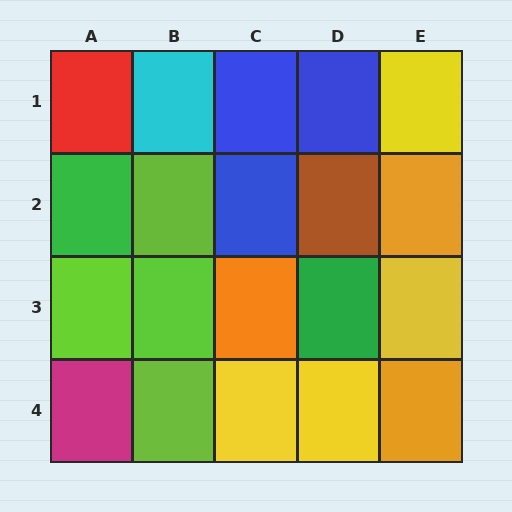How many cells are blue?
3 cells are blue.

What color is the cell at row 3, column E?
Yellow.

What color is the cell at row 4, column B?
Lime.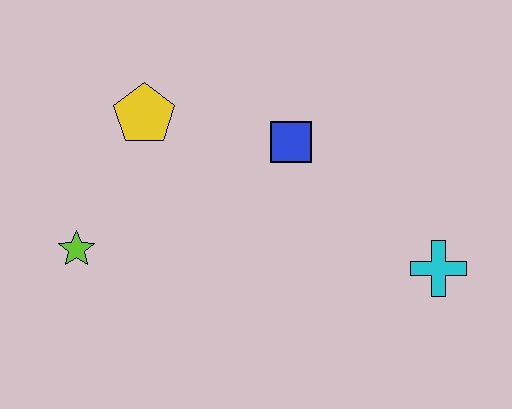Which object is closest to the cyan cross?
The blue square is closest to the cyan cross.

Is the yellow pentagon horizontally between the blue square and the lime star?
Yes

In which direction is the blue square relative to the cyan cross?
The blue square is to the left of the cyan cross.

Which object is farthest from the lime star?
The cyan cross is farthest from the lime star.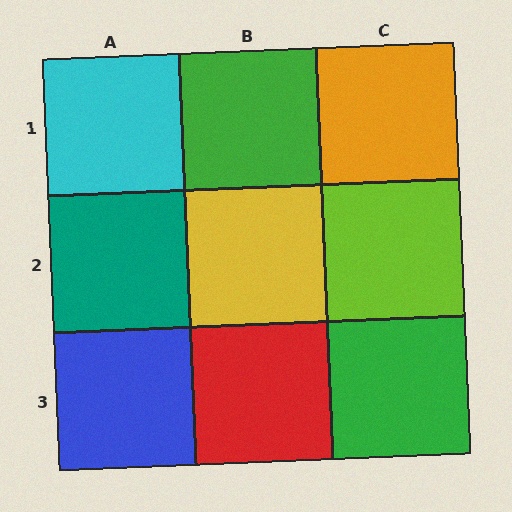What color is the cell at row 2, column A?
Teal.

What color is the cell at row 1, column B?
Green.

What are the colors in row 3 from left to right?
Blue, red, green.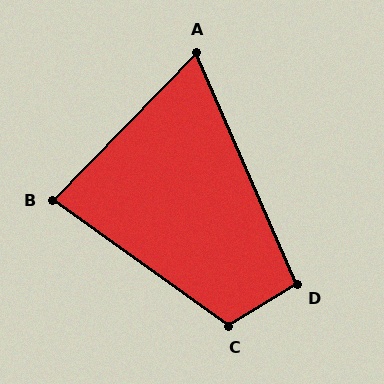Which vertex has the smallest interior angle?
A, at approximately 68 degrees.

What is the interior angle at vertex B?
Approximately 82 degrees (acute).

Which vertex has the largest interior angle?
C, at approximately 112 degrees.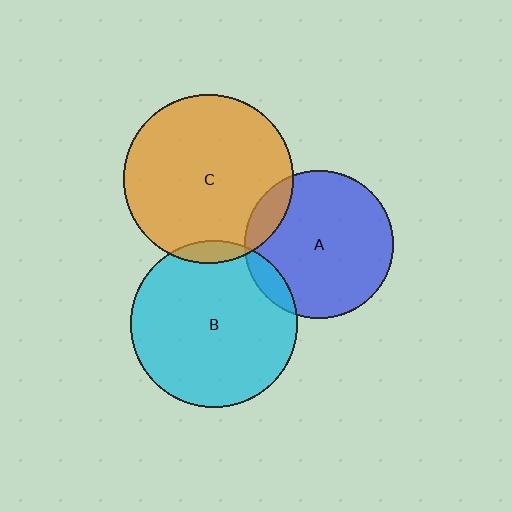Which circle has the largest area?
Circle C (orange).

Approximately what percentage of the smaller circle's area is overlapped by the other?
Approximately 10%.